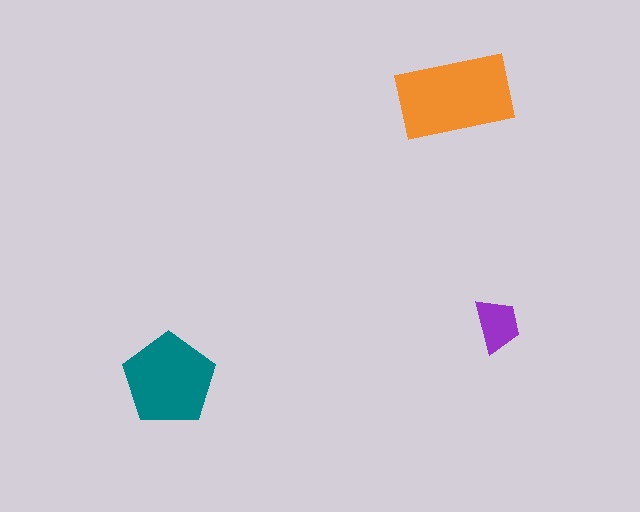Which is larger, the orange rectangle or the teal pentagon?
The orange rectangle.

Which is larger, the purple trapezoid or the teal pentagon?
The teal pentagon.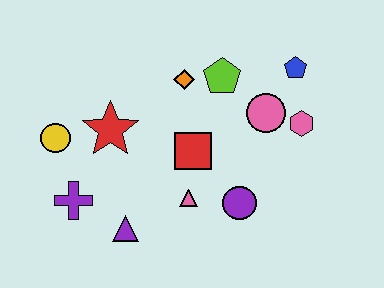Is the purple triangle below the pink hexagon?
Yes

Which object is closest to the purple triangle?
The purple cross is closest to the purple triangle.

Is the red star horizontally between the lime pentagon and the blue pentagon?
No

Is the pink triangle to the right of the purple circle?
No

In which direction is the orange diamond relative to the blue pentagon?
The orange diamond is to the left of the blue pentagon.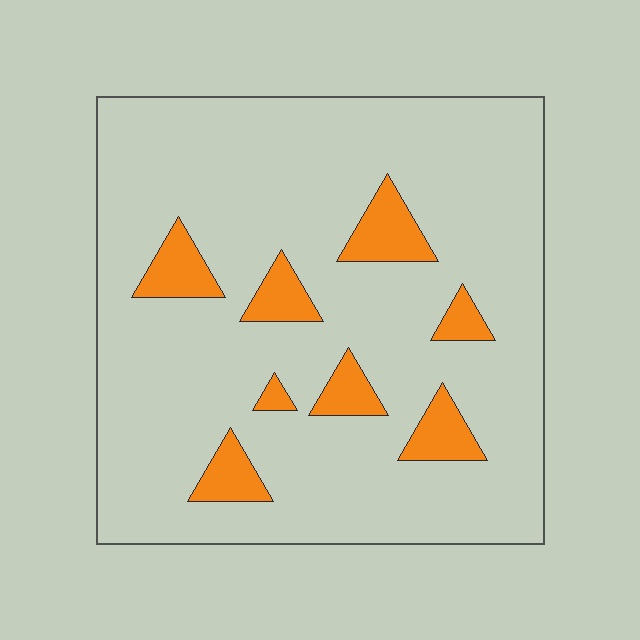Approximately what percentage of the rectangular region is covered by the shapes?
Approximately 10%.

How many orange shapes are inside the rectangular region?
8.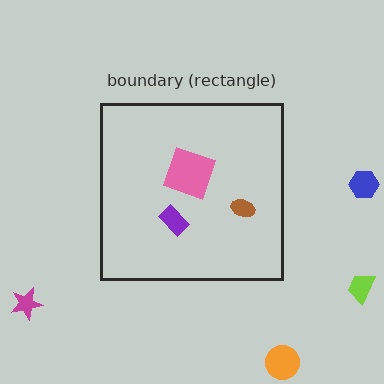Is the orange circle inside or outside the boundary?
Outside.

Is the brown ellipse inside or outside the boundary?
Inside.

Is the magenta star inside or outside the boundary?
Outside.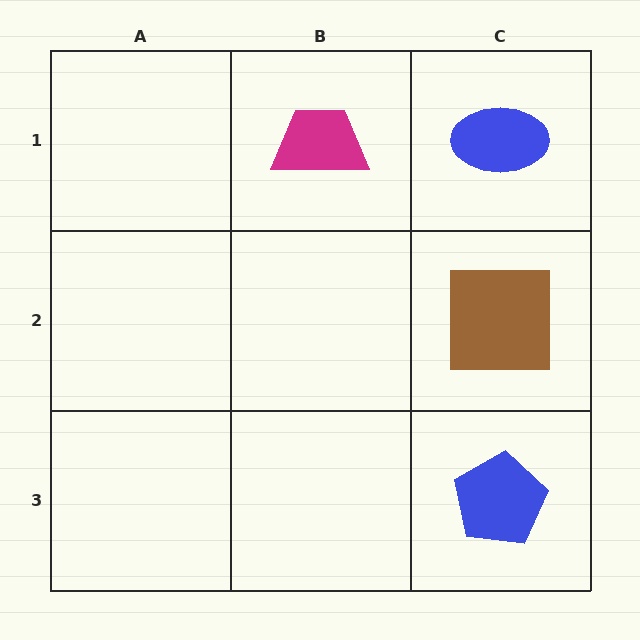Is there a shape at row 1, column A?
No, that cell is empty.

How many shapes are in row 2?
1 shape.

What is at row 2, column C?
A brown square.